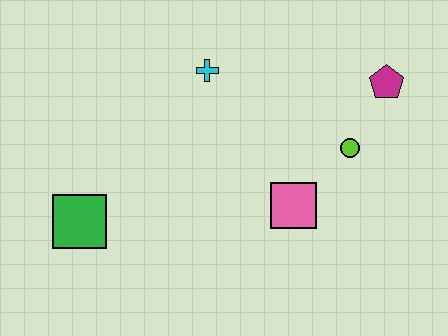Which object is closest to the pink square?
The lime circle is closest to the pink square.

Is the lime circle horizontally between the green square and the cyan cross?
No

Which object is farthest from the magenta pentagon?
The green square is farthest from the magenta pentagon.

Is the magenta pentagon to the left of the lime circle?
No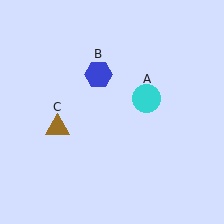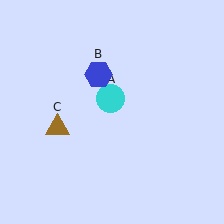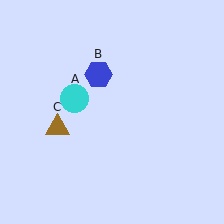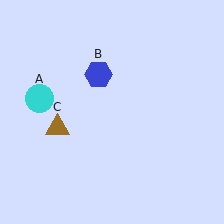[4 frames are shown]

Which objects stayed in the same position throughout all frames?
Blue hexagon (object B) and brown triangle (object C) remained stationary.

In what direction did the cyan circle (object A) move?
The cyan circle (object A) moved left.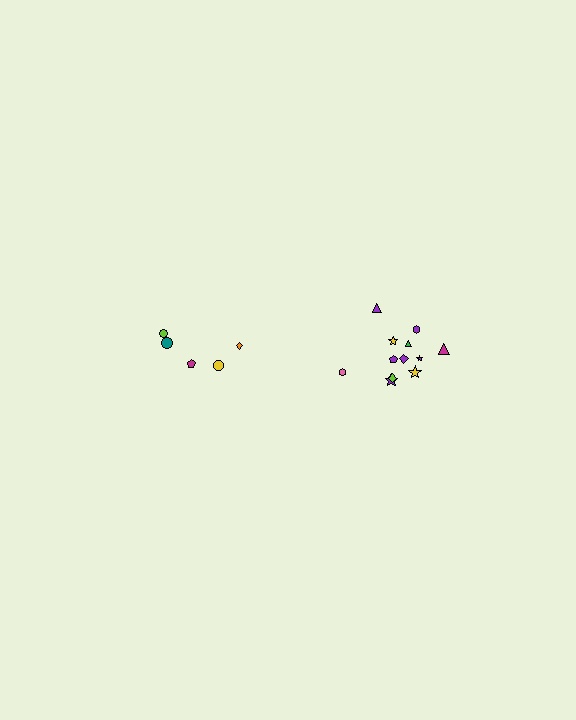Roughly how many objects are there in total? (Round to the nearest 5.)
Roughly 15 objects in total.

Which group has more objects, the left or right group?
The right group.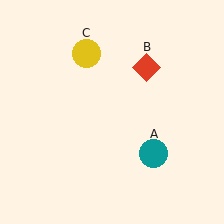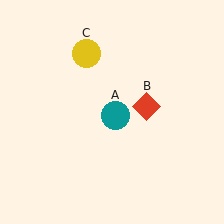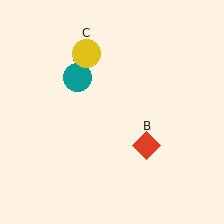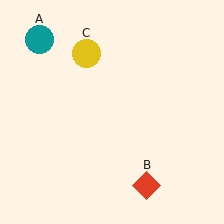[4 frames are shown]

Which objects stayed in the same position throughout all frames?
Yellow circle (object C) remained stationary.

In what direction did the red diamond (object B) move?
The red diamond (object B) moved down.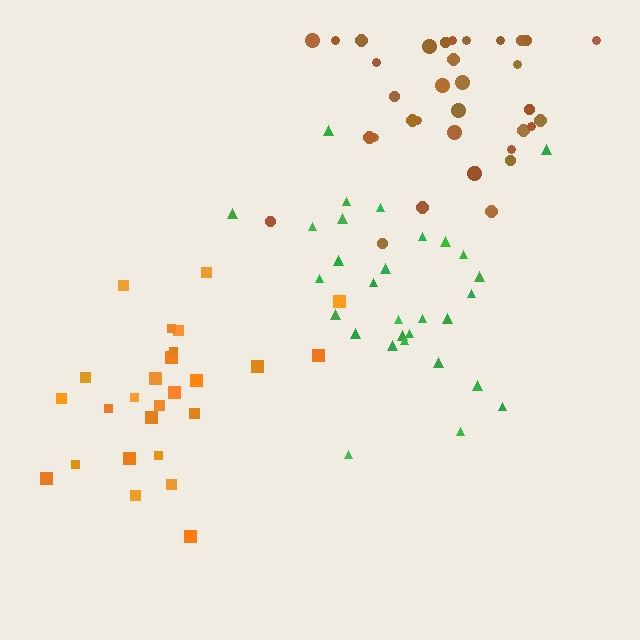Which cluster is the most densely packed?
Brown.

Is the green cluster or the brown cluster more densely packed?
Brown.